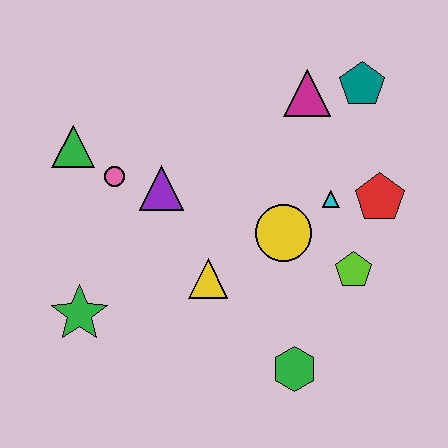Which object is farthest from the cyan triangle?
The green star is farthest from the cyan triangle.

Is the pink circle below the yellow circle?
No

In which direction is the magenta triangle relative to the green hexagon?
The magenta triangle is above the green hexagon.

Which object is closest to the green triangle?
The pink circle is closest to the green triangle.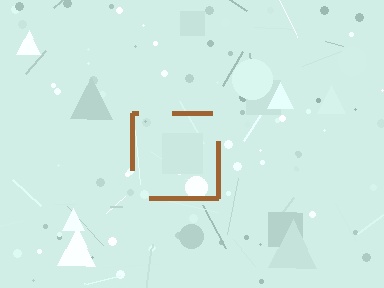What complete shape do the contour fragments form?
The contour fragments form a square.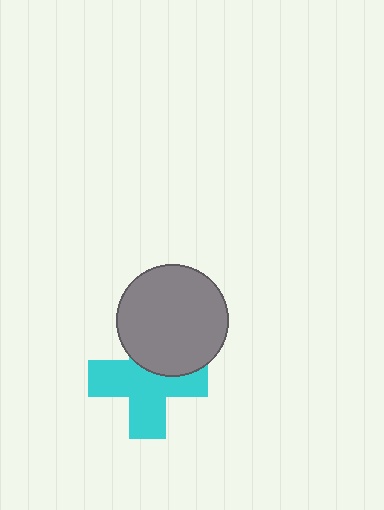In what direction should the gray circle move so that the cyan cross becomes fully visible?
The gray circle should move up. That is the shortest direction to clear the overlap and leave the cyan cross fully visible.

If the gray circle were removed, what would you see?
You would see the complete cyan cross.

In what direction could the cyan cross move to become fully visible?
The cyan cross could move down. That would shift it out from behind the gray circle entirely.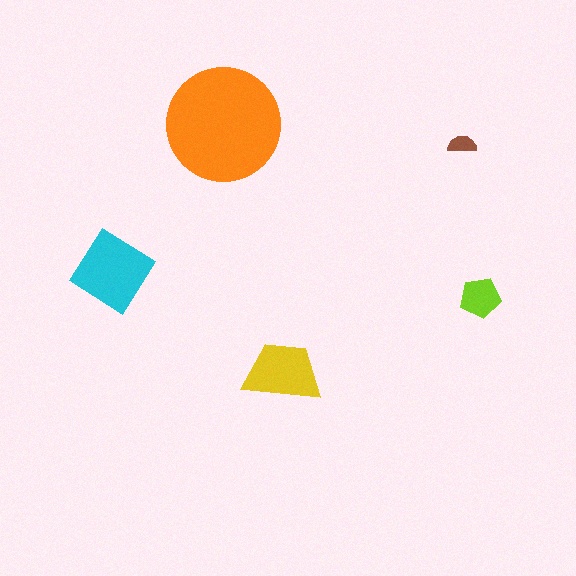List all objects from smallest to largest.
The brown semicircle, the lime pentagon, the yellow trapezoid, the cyan diamond, the orange circle.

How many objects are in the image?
There are 5 objects in the image.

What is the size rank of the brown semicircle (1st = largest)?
5th.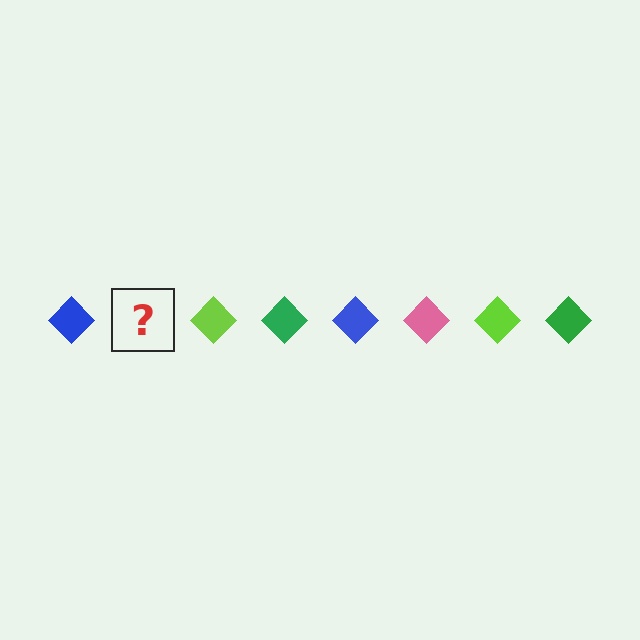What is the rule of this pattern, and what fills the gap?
The rule is that the pattern cycles through blue, pink, lime, green diamonds. The gap should be filled with a pink diamond.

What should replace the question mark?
The question mark should be replaced with a pink diamond.